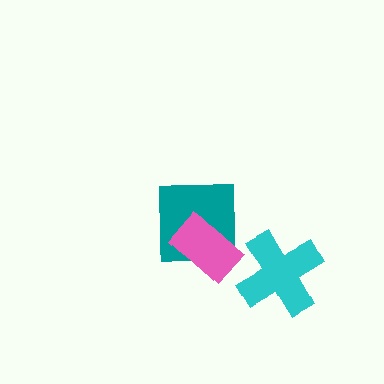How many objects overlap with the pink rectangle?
1 object overlaps with the pink rectangle.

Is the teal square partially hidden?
Yes, it is partially covered by another shape.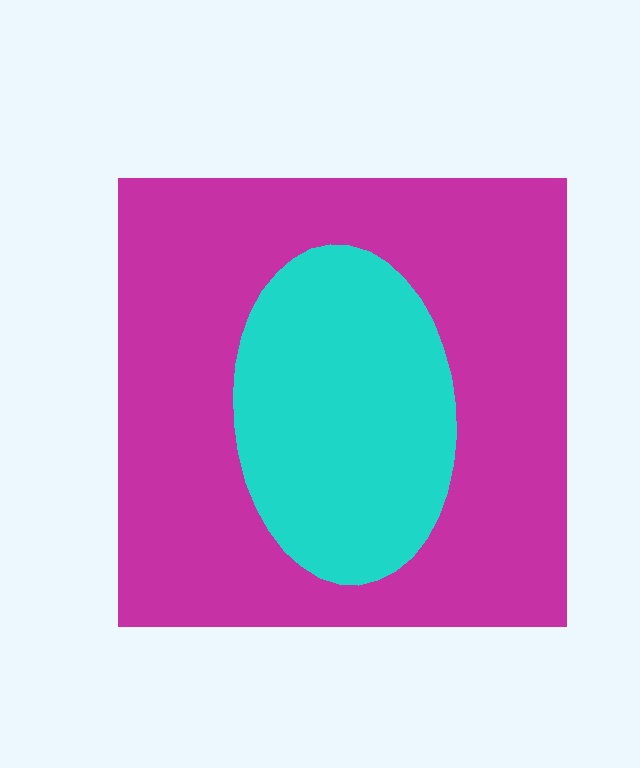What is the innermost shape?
The cyan ellipse.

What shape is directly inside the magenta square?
The cyan ellipse.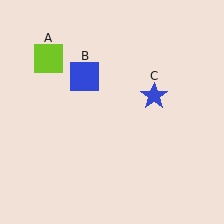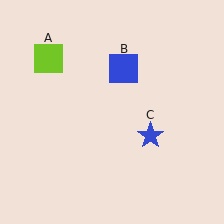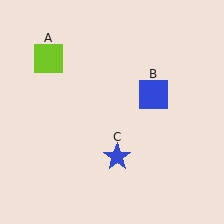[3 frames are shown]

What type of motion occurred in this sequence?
The blue square (object B), blue star (object C) rotated clockwise around the center of the scene.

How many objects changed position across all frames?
2 objects changed position: blue square (object B), blue star (object C).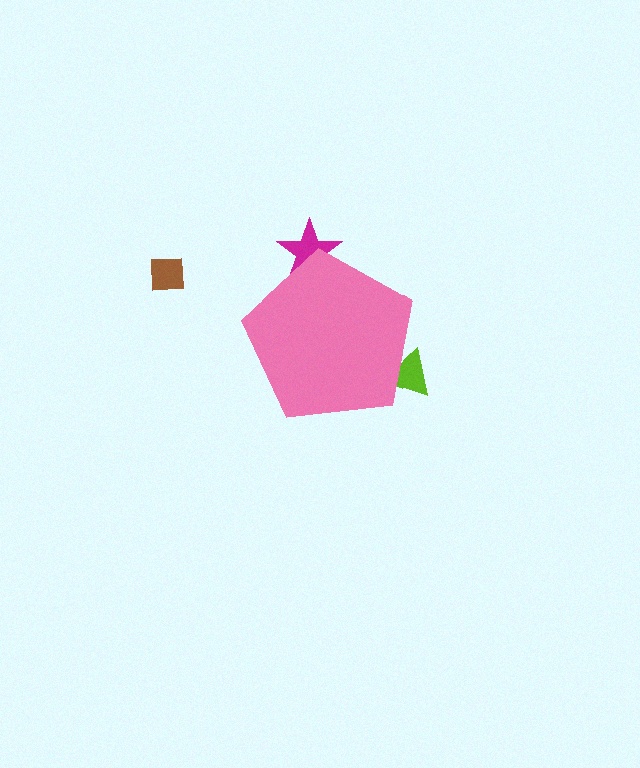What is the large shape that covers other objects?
A pink pentagon.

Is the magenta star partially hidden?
Yes, the magenta star is partially hidden behind the pink pentagon.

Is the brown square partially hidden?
No, the brown square is fully visible.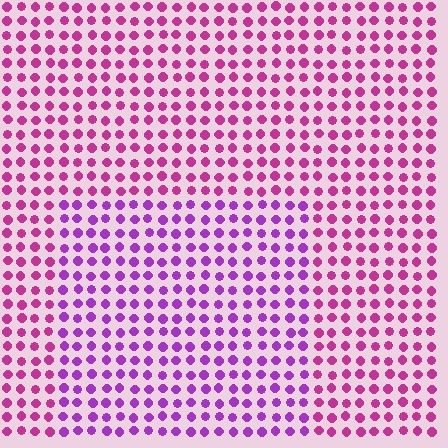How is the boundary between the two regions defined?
The boundary is defined purely by a slight shift in hue (about 31 degrees). Spacing, size, and orientation are identical on both sides.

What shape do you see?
I see a rectangle.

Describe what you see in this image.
The image is filled with small magenta elements in a uniform arrangement. A rectangle-shaped region is visible where the elements are tinted to a slightly different hue, forming a subtle color boundary.